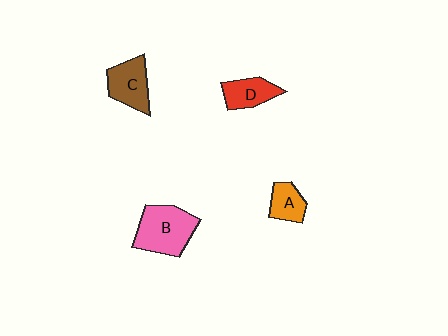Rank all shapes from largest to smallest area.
From largest to smallest: B (pink), C (brown), D (red), A (orange).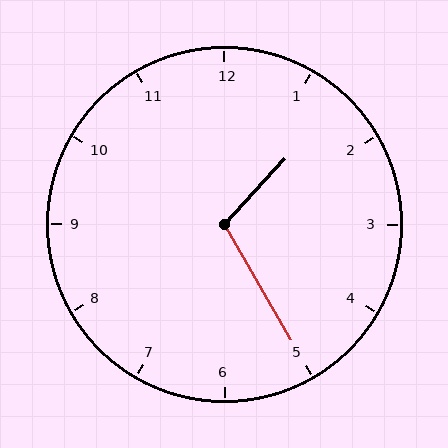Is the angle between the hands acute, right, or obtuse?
It is obtuse.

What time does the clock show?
1:25.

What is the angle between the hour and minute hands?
Approximately 108 degrees.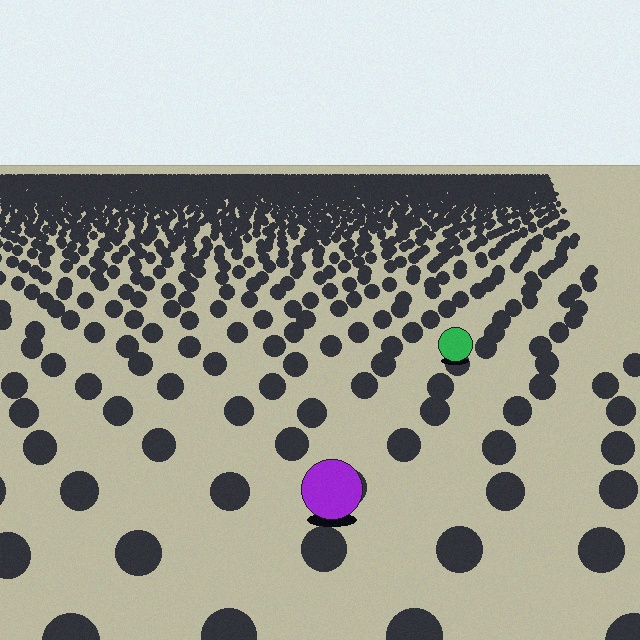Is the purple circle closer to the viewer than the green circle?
Yes. The purple circle is closer — you can tell from the texture gradient: the ground texture is coarser near it.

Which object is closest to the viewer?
The purple circle is closest. The texture marks near it are larger and more spread out.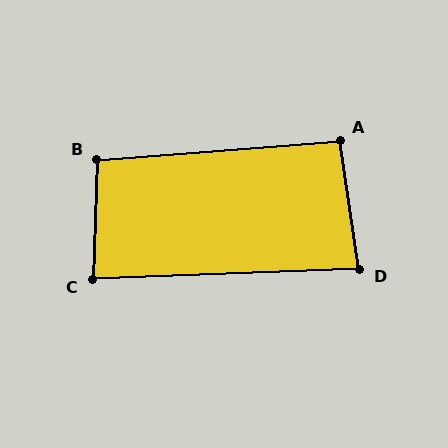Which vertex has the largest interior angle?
B, at approximately 96 degrees.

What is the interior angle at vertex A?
Approximately 94 degrees (approximately right).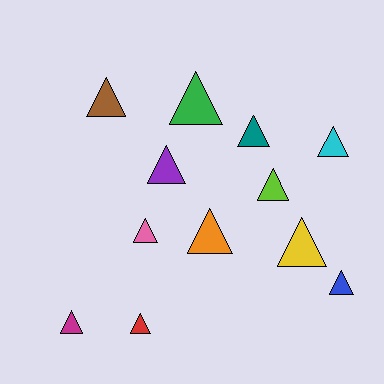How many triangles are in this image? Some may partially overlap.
There are 12 triangles.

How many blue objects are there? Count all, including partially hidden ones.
There is 1 blue object.